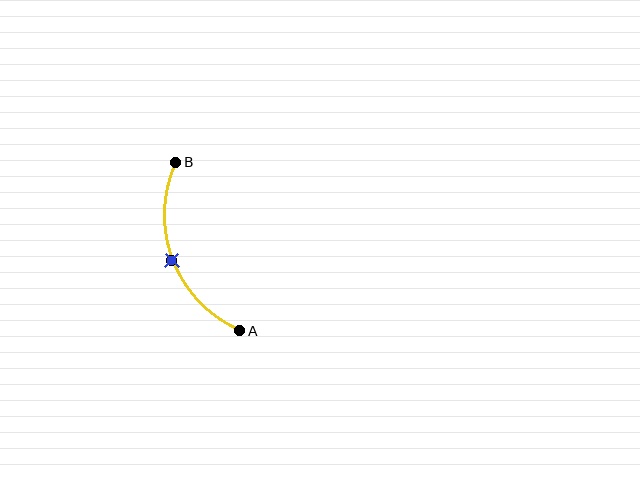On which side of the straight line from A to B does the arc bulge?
The arc bulges to the left of the straight line connecting A and B.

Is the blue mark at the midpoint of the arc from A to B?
Yes. The blue mark lies on the arc at equal arc-length from both A and B — it is the arc midpoint.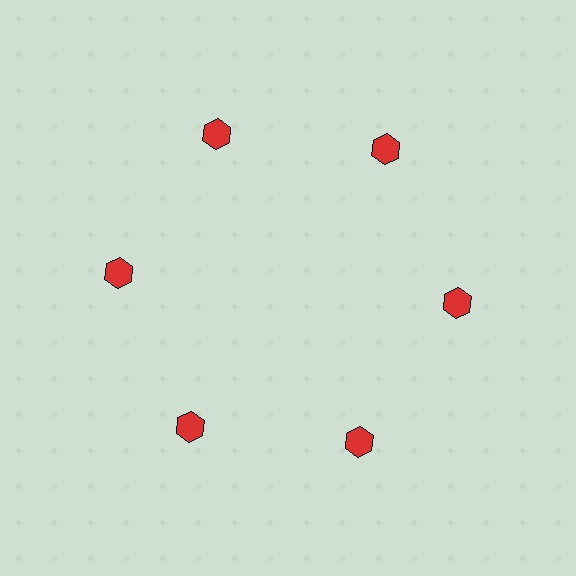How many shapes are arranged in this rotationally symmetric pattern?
There are 6 shapes, arranged in 6 groups of 1.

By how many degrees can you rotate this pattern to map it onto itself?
The pattern maps onto itself every 60 degrees of rotation.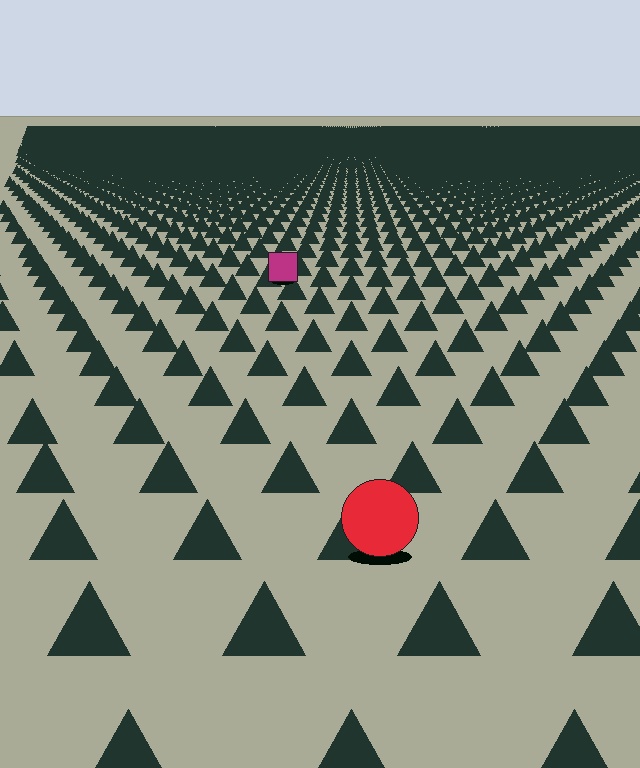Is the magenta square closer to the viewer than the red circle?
No. The red circle is closer — you can tell from the texture gradient: the ground texture is coarser near it.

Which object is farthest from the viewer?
The magenta square is farthest from the viewer. It appears smaller and the ground texture around it is denser.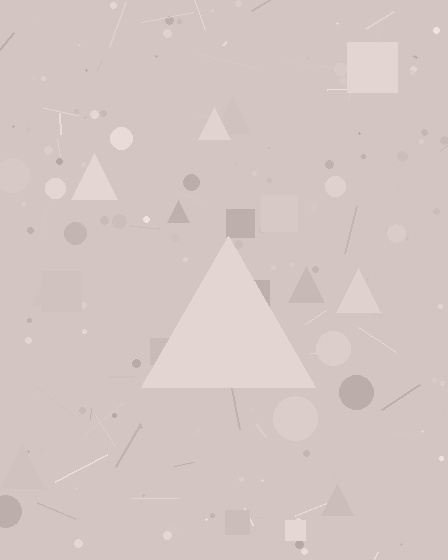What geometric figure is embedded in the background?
A triangle is embedded in the background.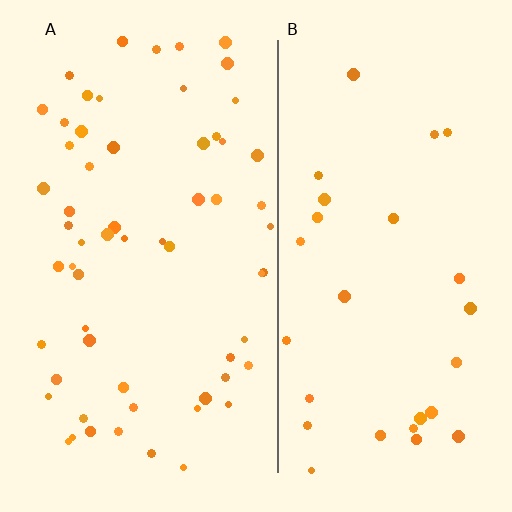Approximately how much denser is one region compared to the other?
Approximately 2.2× — region A over region B.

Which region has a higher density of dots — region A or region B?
A (the left).